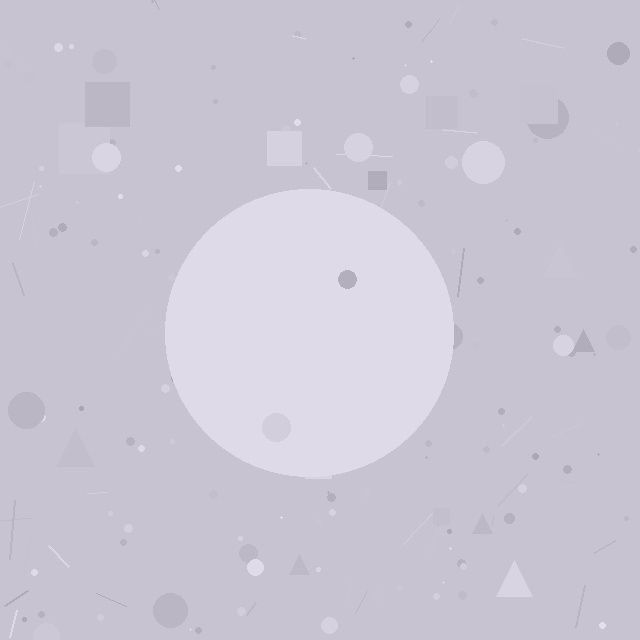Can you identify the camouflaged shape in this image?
The camouflaged shape is a circle.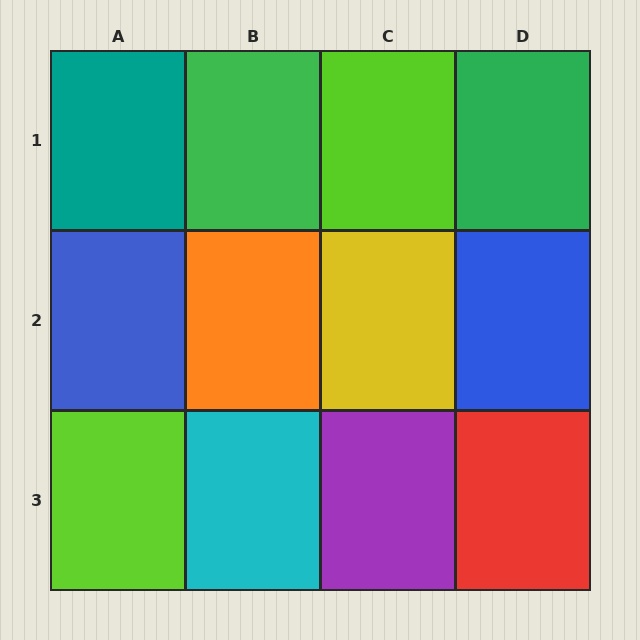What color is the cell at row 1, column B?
Green.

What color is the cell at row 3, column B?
Cyan.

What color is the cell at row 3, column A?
Lime.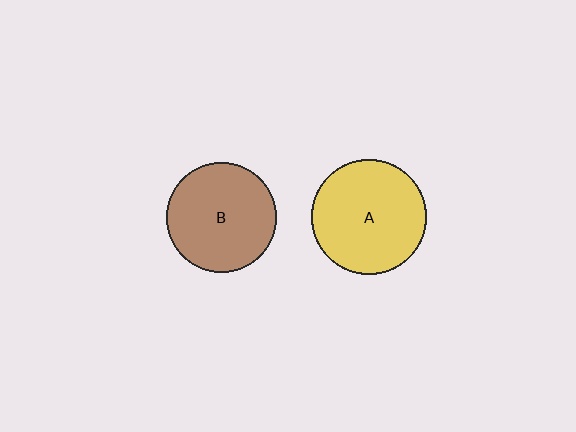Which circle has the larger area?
Circle A (yellow).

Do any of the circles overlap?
No, none of the circles overlap.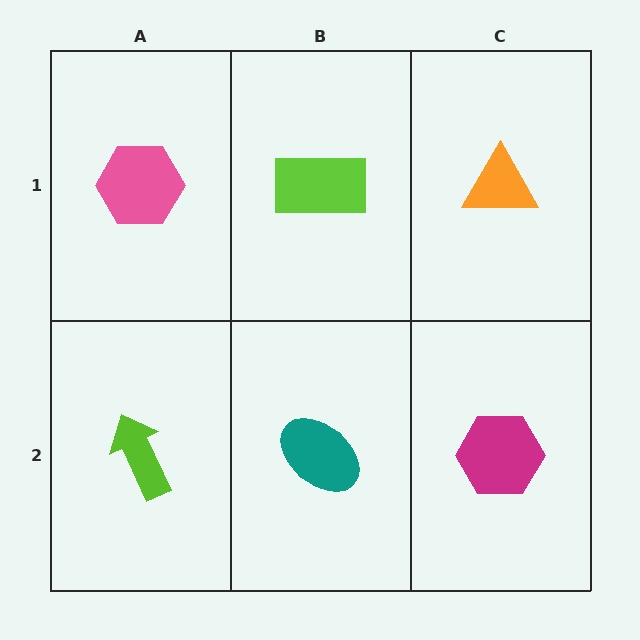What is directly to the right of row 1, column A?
A lime rectangle.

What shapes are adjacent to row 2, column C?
An orange triangle (row 1, column C), a teal ellipse (row 2, column B).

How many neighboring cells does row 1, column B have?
3.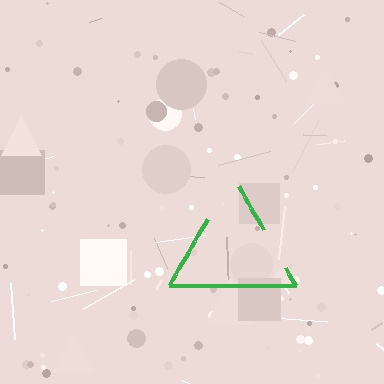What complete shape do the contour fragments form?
The contour fragments form a triangle.